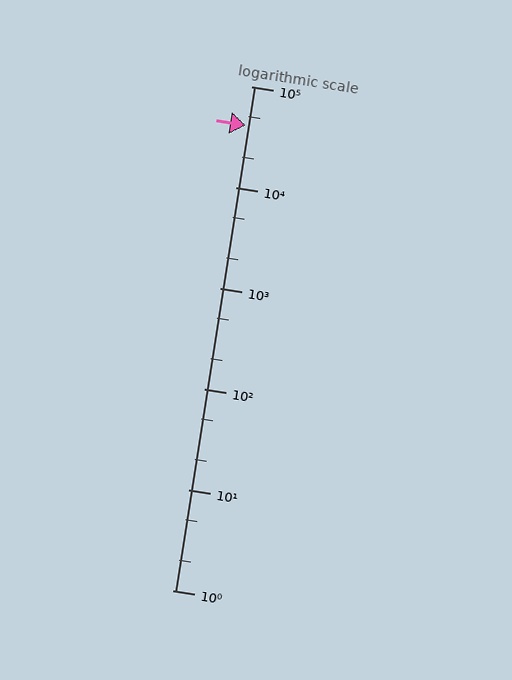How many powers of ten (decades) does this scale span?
The scale spans 5 decades, from 1 to 100000.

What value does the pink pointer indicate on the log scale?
The pointer indicates approximately 41000.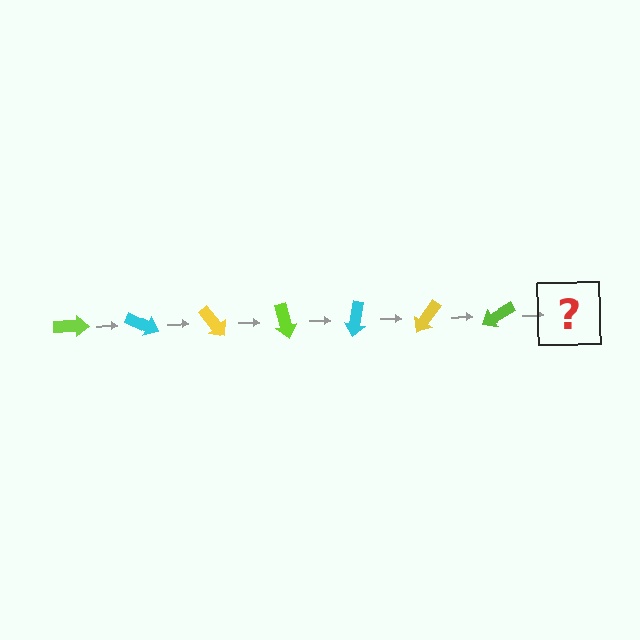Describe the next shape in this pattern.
It should be a cyan arrow, rotated 175 degrees from the start.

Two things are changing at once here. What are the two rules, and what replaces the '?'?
The two rules are that it rotates 25 degrees each step and the color cycles through lime, cyan, and yellow. The '?' should be a cyan arrow, rotated 175 degrees from the start.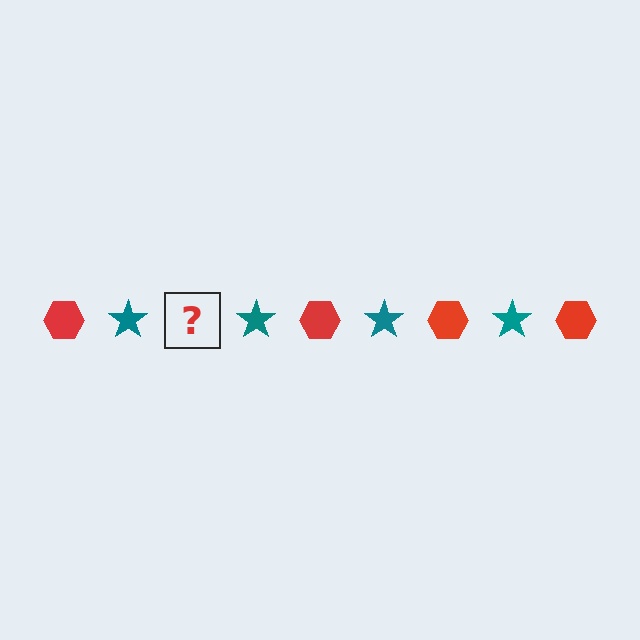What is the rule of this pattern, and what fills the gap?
The rule is that the pattern alternates between red hexagon and teal star. The gap should be filled with a red hexagon.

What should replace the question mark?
The question mark should be replaced with a red hexagon.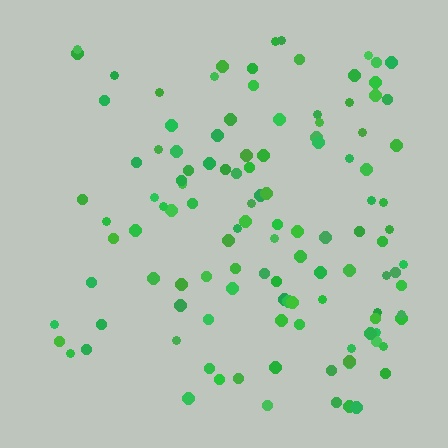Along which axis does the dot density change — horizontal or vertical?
Horizontal.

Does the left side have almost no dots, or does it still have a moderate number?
Still a moderate number, just noticeably fewer than the right.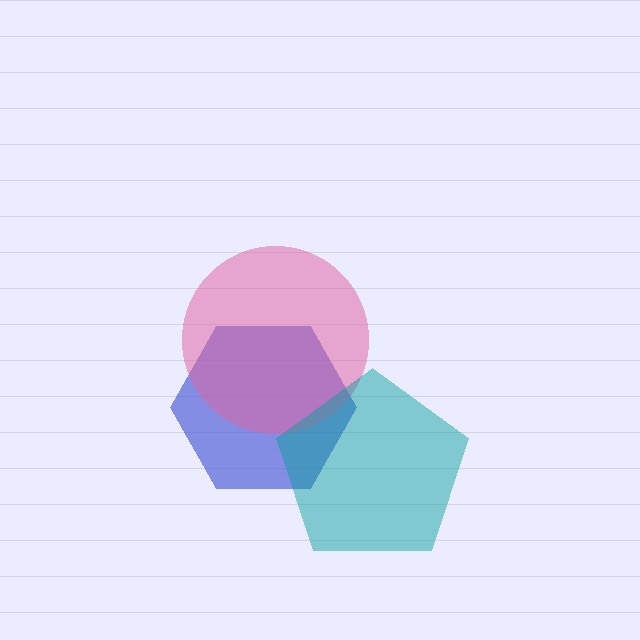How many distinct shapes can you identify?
There are 3 distinct shapes: a blue hexagon, a pink circle, a teal pentagon.